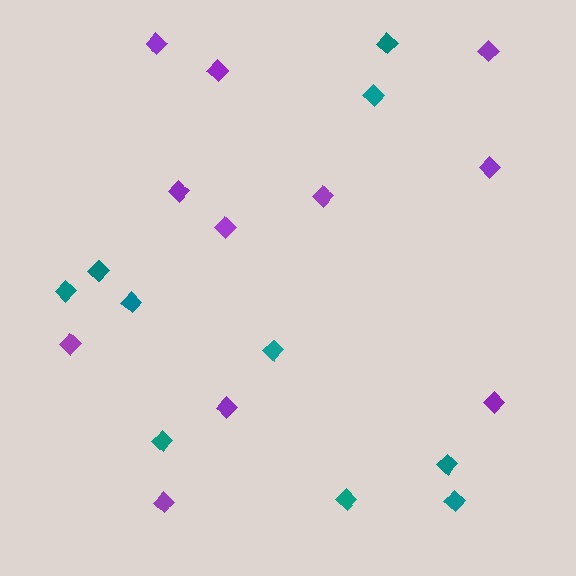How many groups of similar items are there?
There are 2 groups: one group of teal diamonds (10) and one group of purple diamonds (11).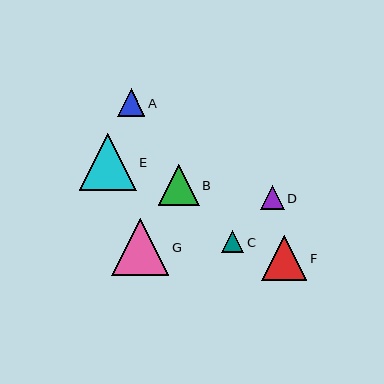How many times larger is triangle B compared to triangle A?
Triangle B is approximately 1.5 times the size of triangle A.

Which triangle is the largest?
Triangle G is the largest with a size of approximately 57 pixels.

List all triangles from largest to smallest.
From largest to smallest: G, E, F, B, A, D, C.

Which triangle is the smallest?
Triangle C is the smallest with a size of approximately 22 pixels.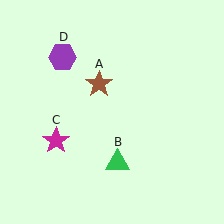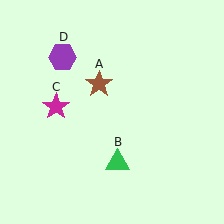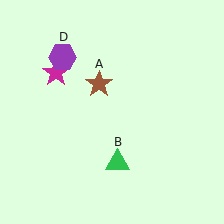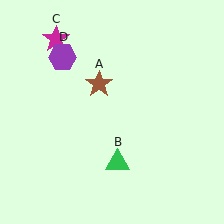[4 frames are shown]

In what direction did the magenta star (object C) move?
The magenta star (object C) moved up.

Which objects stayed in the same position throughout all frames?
Brown star (object A) and green triangle (object B) and purple hexagon (object D) remained stationary.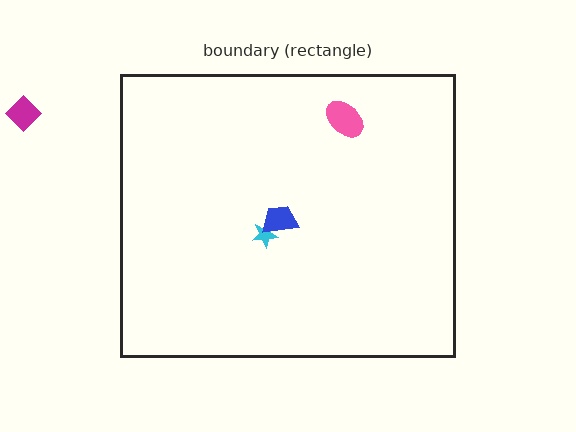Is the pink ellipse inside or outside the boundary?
Inside.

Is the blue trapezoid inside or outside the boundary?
Inside.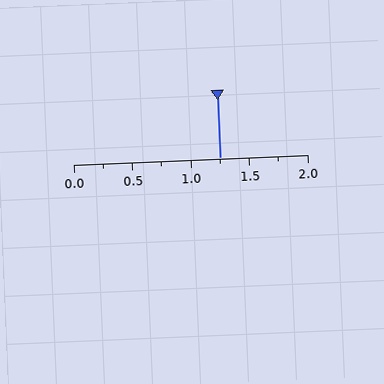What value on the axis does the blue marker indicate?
The marker indicates approximately 1.25.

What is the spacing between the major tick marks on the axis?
The major ticks are spaced 0.5 apart.